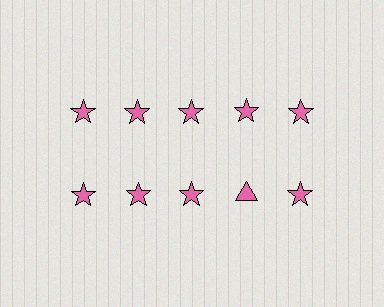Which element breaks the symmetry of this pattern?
The pink triangle in the second row, second from right column breaks the symmetry. All other shapes are pink stars.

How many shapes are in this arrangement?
There are 10 shapes arranged in a grid pattern.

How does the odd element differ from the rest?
It has a different shape: triangle instead of star.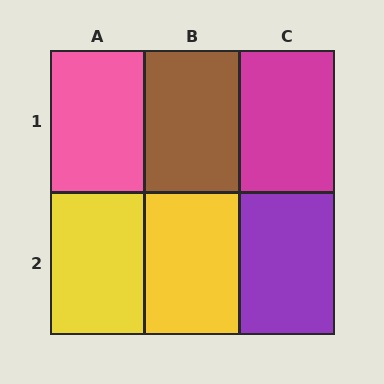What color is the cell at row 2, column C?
Purple.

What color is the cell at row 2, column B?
Yellow.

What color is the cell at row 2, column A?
Yellow.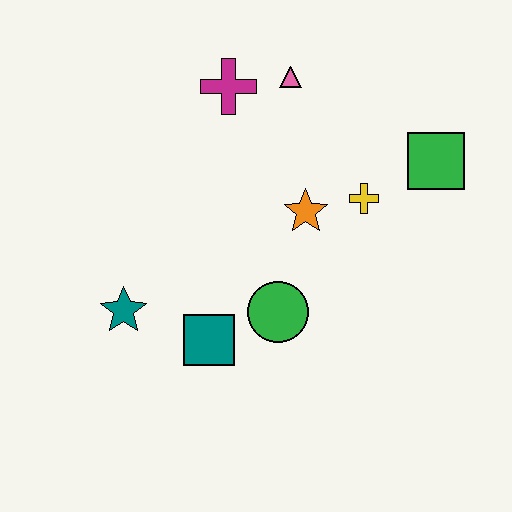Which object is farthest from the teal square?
The green square is farthest from the teal square.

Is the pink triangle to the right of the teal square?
Yes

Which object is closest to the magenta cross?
The pink triangle is closest to the magenta cross.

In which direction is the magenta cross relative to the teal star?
The magenta cross is above the teal star.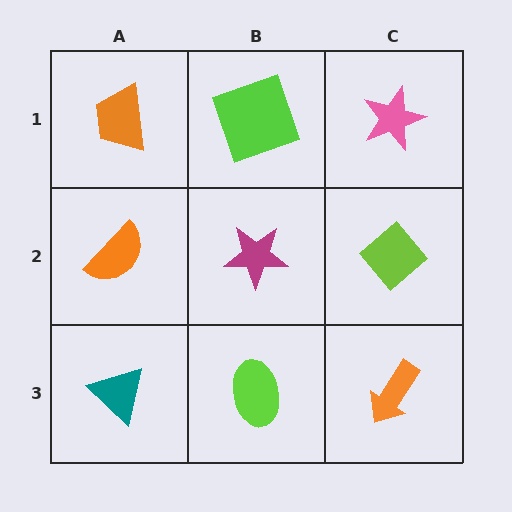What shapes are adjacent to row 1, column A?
An orange semicircle (row 2, column A), a lime square (row 1, column B).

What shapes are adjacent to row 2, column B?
A lime square (row 1, column B), a lime ellipse (row 3, column B), an orange semicircle (row 2, column A), a lime diamond (row 2, column C).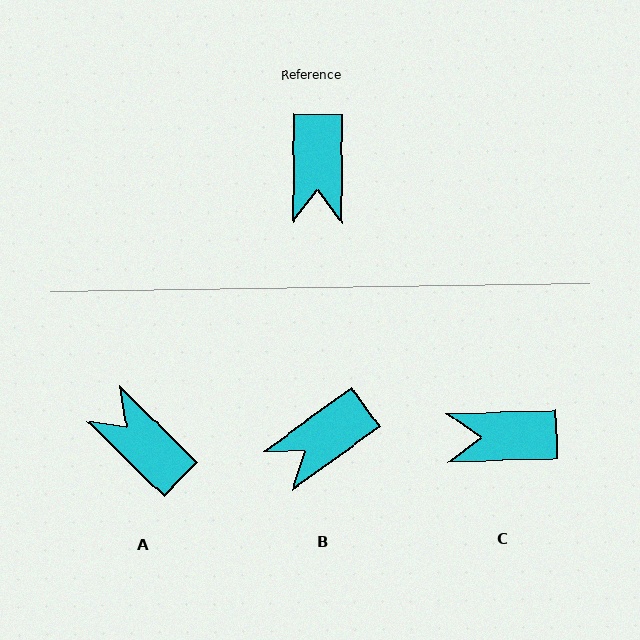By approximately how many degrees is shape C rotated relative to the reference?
Approximately 88 degrees clockwise.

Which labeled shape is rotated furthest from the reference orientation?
A, about 134 degrees away.